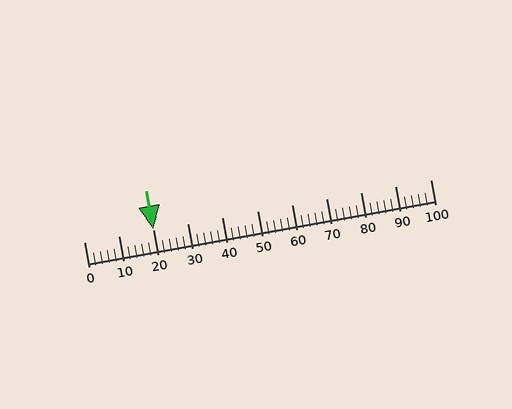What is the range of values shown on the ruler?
The ruler shows values from 0 to 100.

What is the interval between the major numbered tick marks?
The major tick marks are spaced 10 units apart.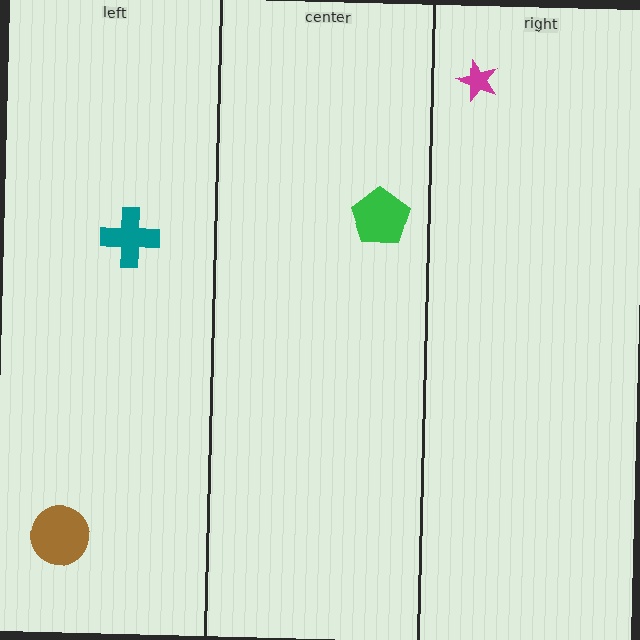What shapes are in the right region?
The magenta star.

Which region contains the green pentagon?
The center region.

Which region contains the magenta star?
The right region.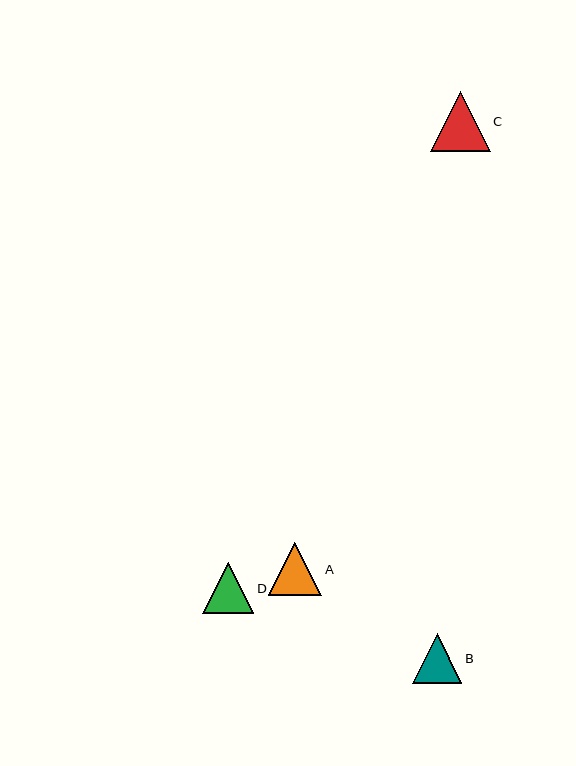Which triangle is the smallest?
Triangle B is the smallest with a size of approximately 50 pixels.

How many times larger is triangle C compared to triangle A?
Triangle C is approximately 1.1 times the size of triangle A.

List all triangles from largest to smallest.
From largest to smallest: C, A, D, B.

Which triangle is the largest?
Triangle C is the largest with a size of approximately 59 pixels.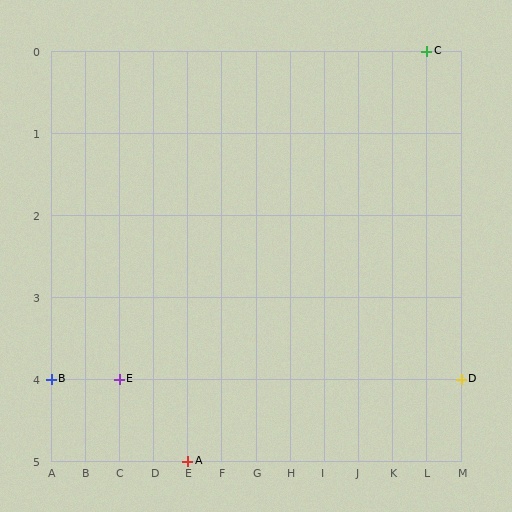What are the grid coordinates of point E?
Point E is at grid coordinates (C, 4).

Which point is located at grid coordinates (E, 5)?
Point A is at (E, 5).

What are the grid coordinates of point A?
Point A is at grid coordinates (E, 5).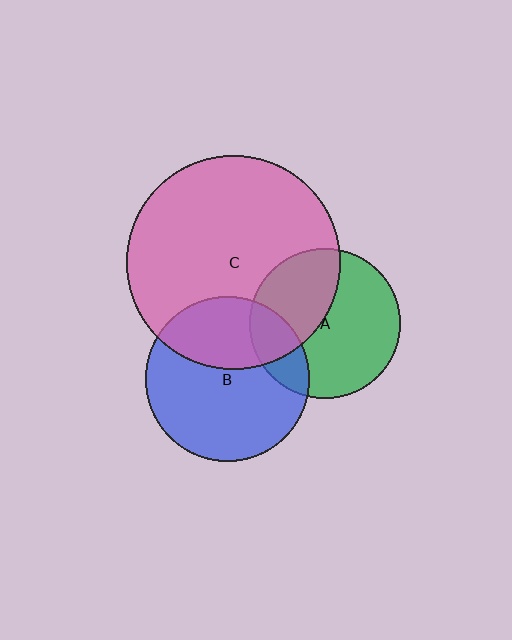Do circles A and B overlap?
Yes.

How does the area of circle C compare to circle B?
Approximately 1.7 times.